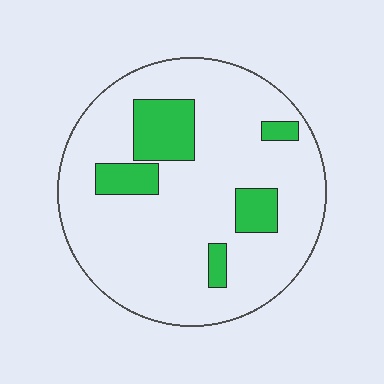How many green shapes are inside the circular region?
5.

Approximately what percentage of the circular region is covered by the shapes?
Approximately 15%.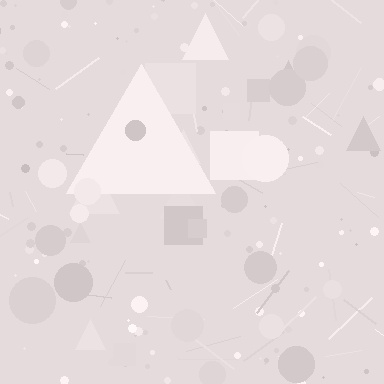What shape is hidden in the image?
A triangle is hidden in the image.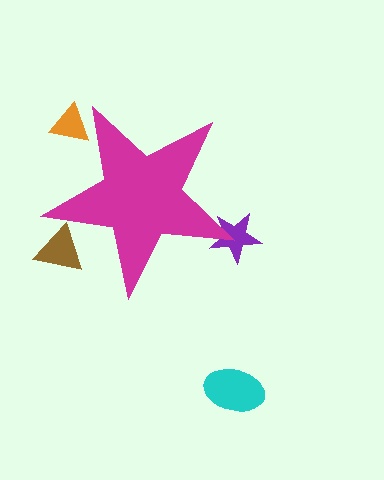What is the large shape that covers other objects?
A magenta star.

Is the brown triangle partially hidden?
Yes, the brown triangle is partially hidden behind the magenta star.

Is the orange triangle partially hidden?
Yes, the orange triangle is partially hidden behind the magenta star.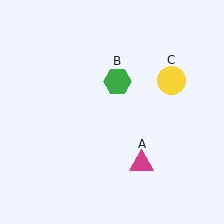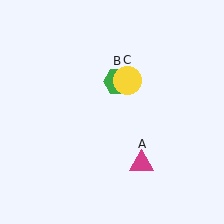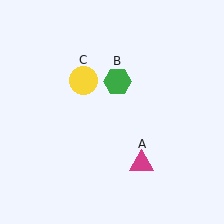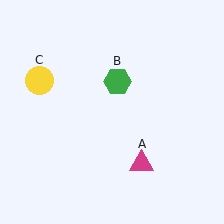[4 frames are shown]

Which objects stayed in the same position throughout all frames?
Magenta triangle (object A) and green hexagon (object B) remained stationary.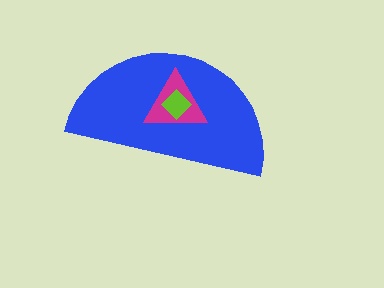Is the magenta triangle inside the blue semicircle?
Yes.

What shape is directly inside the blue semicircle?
The magenta triangle.